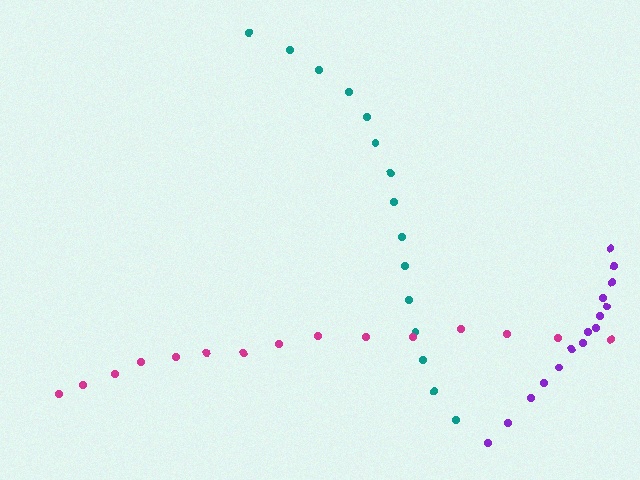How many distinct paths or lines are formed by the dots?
There are 3 distinct paths.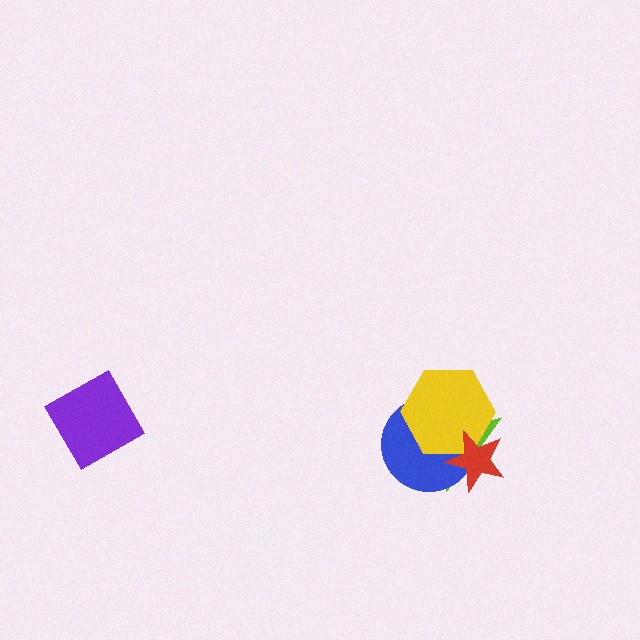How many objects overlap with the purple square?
0 objects overlap with the purple square.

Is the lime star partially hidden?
Yes, it is partially covered by another shape.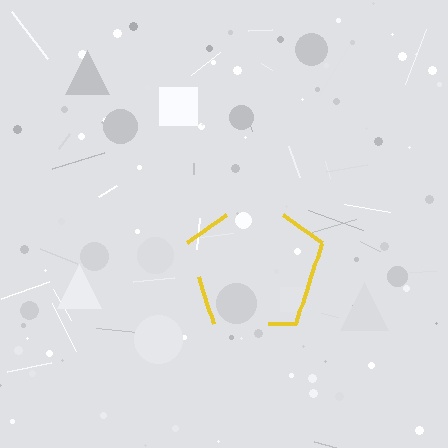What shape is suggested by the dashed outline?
The dashed outline suggests a pentagon.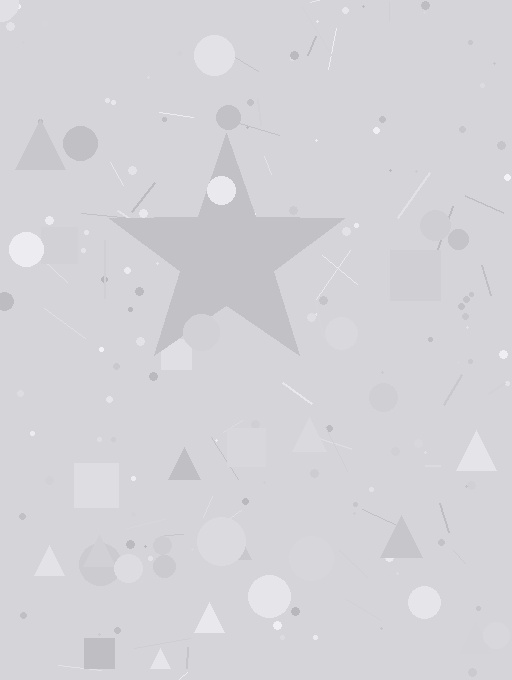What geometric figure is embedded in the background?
A star is embedded in the background.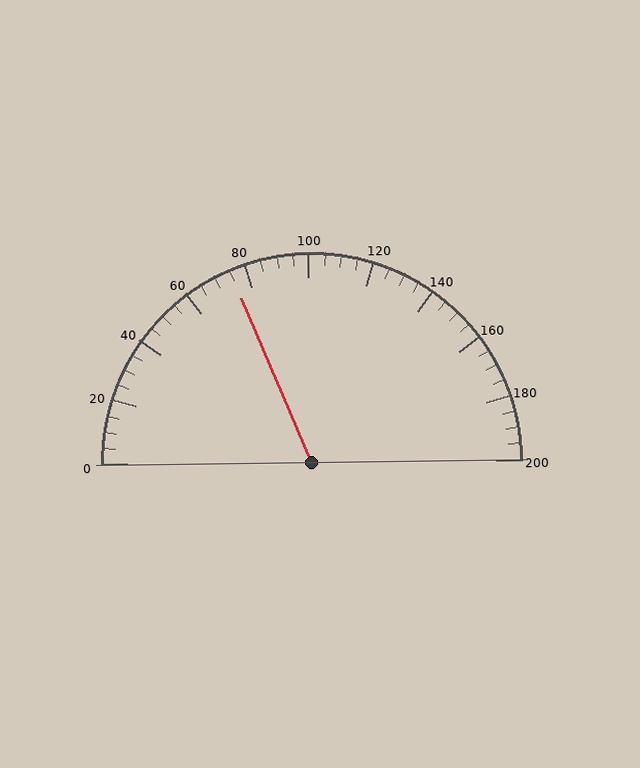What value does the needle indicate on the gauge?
The needle indicates approximately 75.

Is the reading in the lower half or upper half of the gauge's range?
The reading is in the lower half of the range (0 to 200).